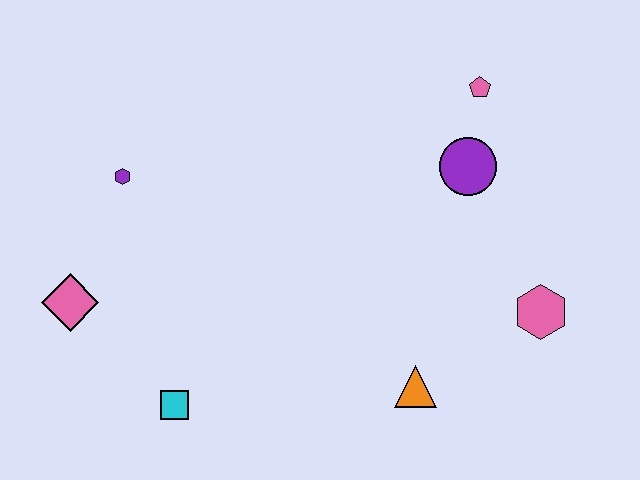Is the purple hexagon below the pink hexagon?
No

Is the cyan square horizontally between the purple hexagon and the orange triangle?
Yes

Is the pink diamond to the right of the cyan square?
No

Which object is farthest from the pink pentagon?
The pink diamond is farthest from the pink pentagon.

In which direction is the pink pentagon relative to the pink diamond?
The pink pentagon is to the right of the pink diamond.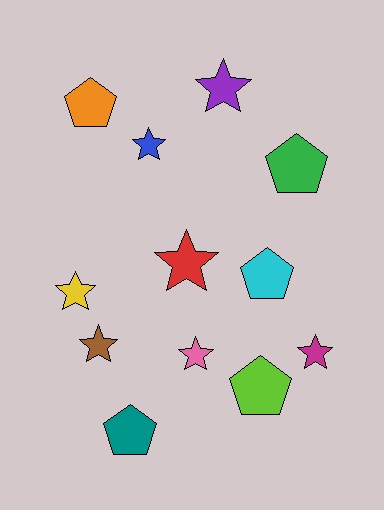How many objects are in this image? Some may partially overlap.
There are 12 objects.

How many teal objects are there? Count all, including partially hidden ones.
There is 1 teal object.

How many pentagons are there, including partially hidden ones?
There are 5 pentagons.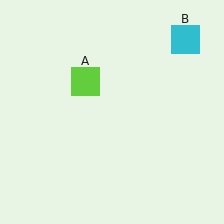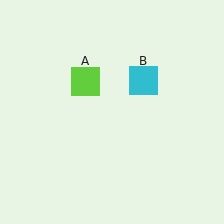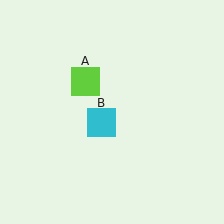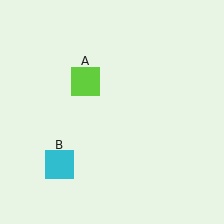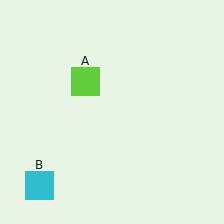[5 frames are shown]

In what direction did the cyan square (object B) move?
The cyan square (object B) moved down and to the left.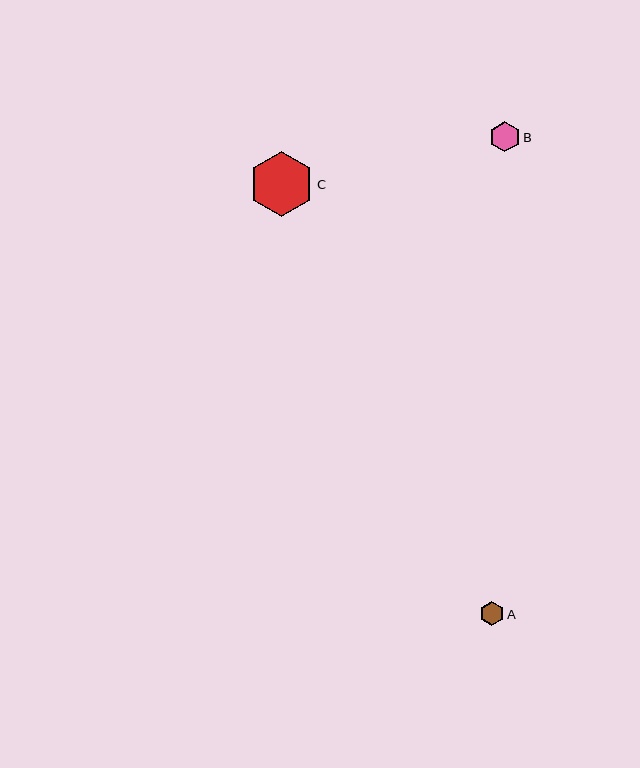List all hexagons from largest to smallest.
From largest to smallest: C, B, A.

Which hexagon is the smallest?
Hexagon A is the smallest with a size of approximately 24 pixels.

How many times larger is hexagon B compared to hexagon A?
Hexagon B is approximately 1.3 times the size of hexagon A.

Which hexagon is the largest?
Hexagon C is the largest with a size of approximately 65 pixels.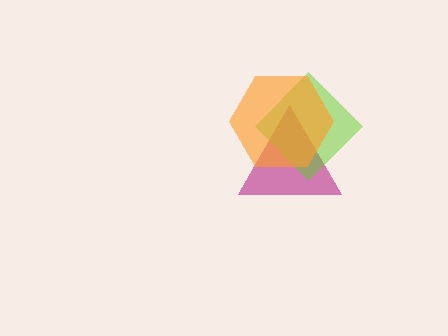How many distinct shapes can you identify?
There are 3 distinct shapes: a magenta triangle, a lime diamond, an orange hexagon.